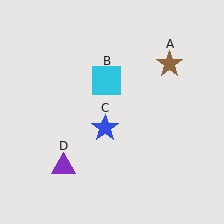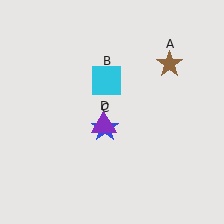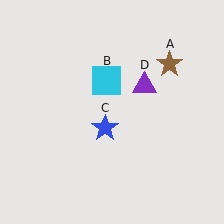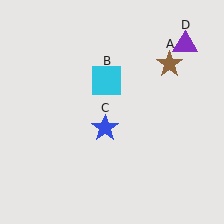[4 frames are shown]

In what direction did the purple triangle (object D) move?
The purple triangle (object D) moved up and to the right.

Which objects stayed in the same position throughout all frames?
Brown star (object A) and cyan square (object B) and blue star (object C) remained stationary.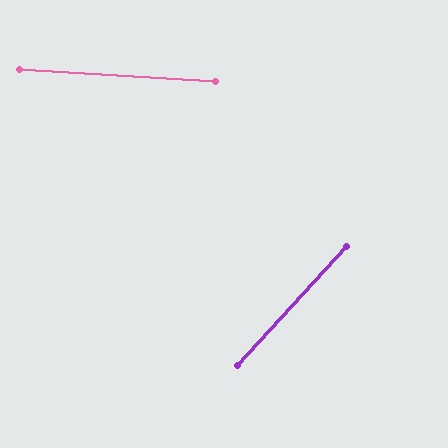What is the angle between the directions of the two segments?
Approximately 51 degrees.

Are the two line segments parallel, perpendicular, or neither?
Neither parallel nor perpendicular — they differ by about 51°.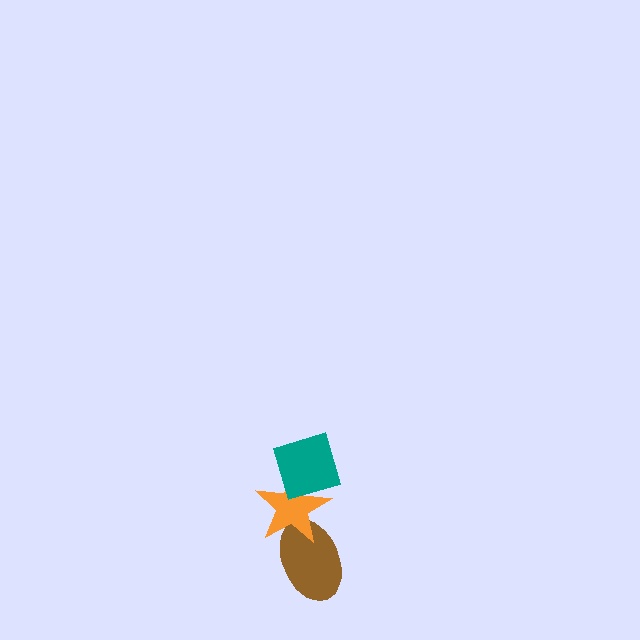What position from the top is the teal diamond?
The teal diamond is 1st from the top.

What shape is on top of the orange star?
The teal diamond is on top of the orange star.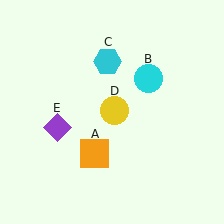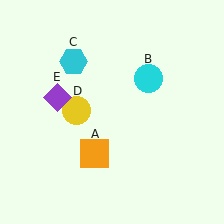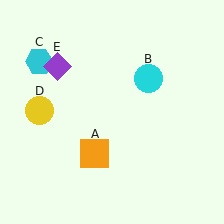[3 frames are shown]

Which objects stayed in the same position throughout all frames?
Orange square (object A) and cyan circle (object B) remained stationary.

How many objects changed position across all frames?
3 objects changed position: cyan hexagon (object C), yellow circle (object D), purple diamond (object E).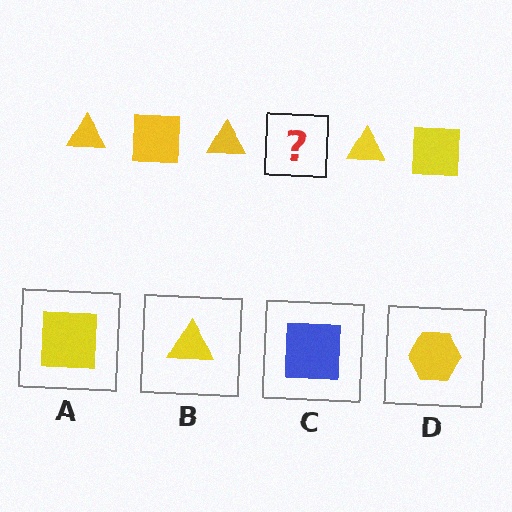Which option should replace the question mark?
Option A.